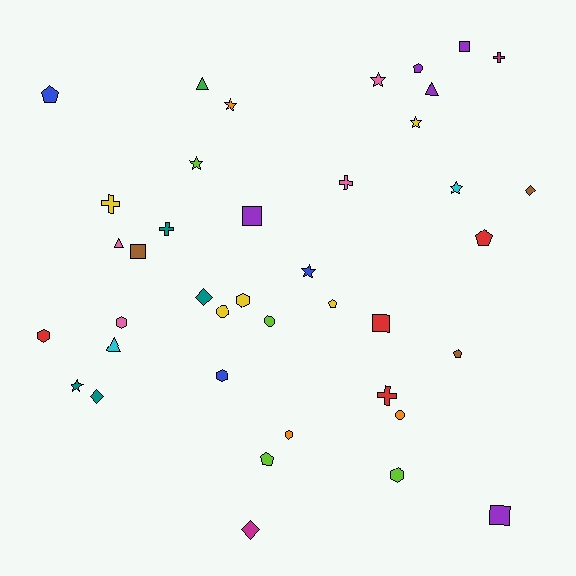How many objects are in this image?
There are 40 objects.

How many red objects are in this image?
There are 4 red objects.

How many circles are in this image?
There are 3 circles.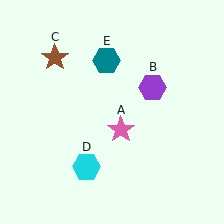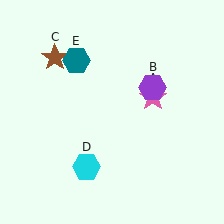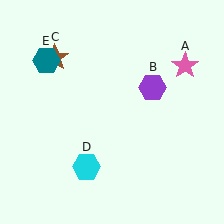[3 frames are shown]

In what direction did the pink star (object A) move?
The pink star (object A) moved up and to the right.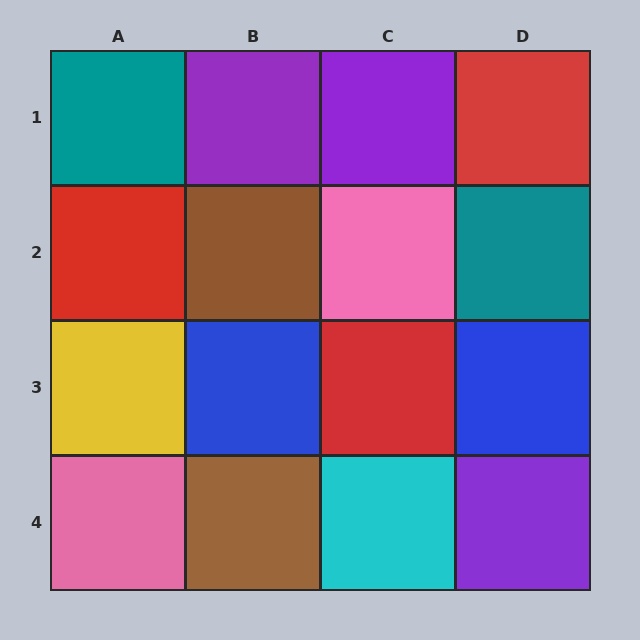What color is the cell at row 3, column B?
Blue.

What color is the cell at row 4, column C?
Cyan.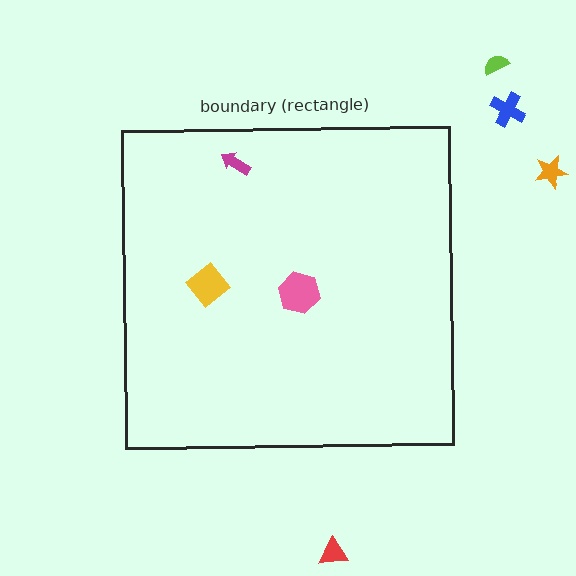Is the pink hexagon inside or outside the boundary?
Inside.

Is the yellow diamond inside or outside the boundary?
Inside.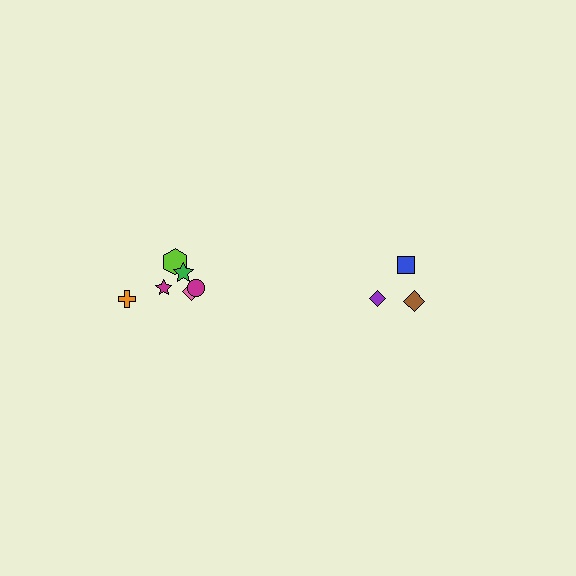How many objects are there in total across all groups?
There are 9 objects.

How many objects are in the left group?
There are 6 objects.